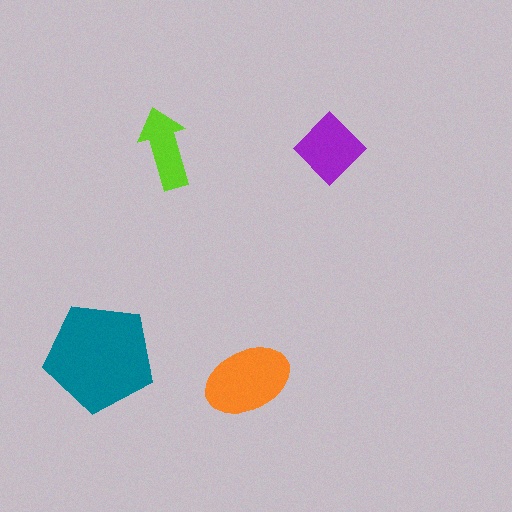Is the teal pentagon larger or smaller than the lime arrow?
Larger.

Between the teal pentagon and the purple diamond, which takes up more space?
The teal pentagon.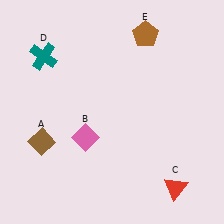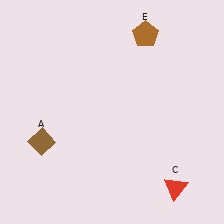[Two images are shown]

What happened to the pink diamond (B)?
The pink diamond (B) was removed in Image 2. It was in the bottom-left area of Image 1.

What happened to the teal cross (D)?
The teal cross (D) was removed in Image 2. It was in the top-left area of Image 1.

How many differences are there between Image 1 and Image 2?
There are 2 differences between the two images.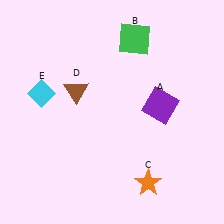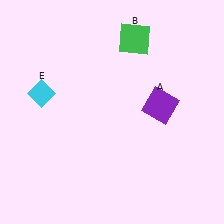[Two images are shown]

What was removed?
The orange star (C), the brown triangle (D) were removed in Image 2.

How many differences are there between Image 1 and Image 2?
There are 2 differences between the two images.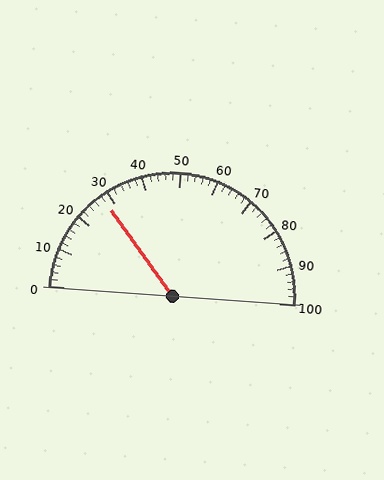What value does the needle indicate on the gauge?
The needle indicates approximately 28.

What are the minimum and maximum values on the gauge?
The gauge ranges from 0 to 100.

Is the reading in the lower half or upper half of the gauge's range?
The reading is in the lower half of the range (0 to 100).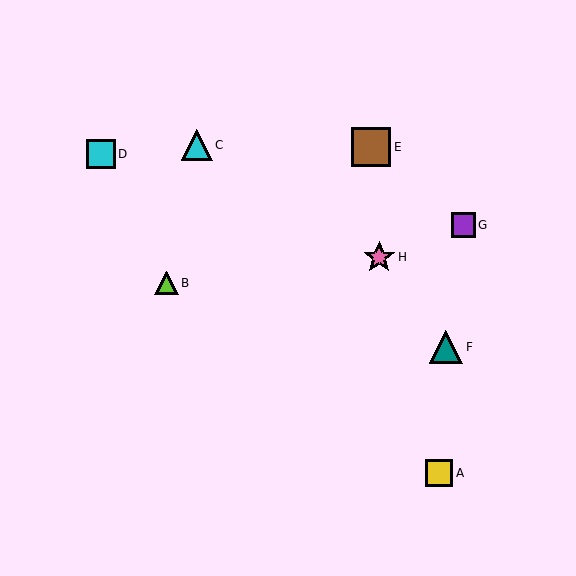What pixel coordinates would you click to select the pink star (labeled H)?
Click at (379, 257) to select the pink star H.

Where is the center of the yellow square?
The center of the yellow square is at (439, 473).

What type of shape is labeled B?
Shape B is a lime triangle.